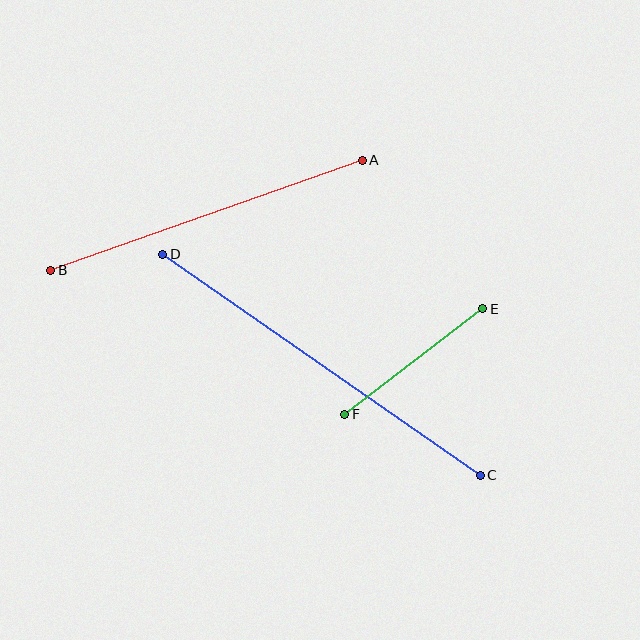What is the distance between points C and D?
The distance is approximately 387 pixels.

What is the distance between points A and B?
The distance is approximately 330 pixels.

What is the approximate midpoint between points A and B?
The midpoint is at approximately (206, 215) pixels.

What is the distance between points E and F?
The distance is approximately 174 pixels.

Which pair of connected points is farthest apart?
Points C and D are farthest apart.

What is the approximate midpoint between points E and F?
The midpoint is at approximately (414, 362) pixels.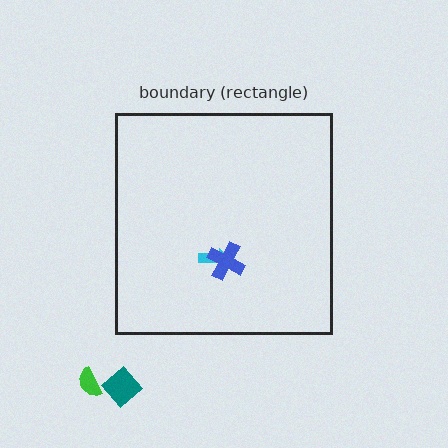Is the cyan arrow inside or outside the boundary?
Inside.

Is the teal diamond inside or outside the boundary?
Outside.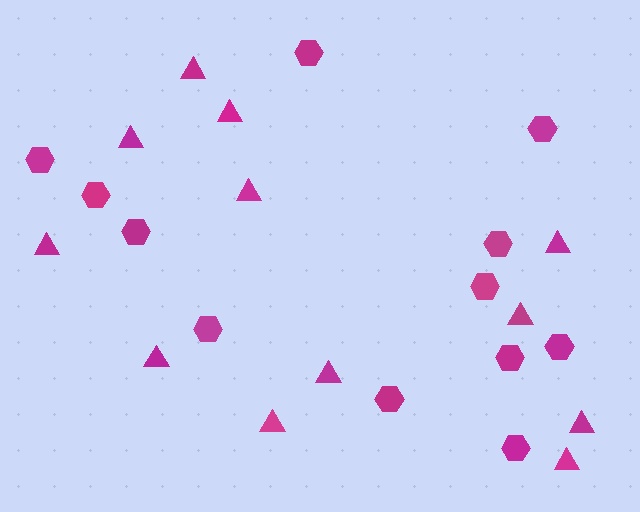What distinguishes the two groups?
There are 2 groups: one group of hexagons (12) and one group of triangles (12).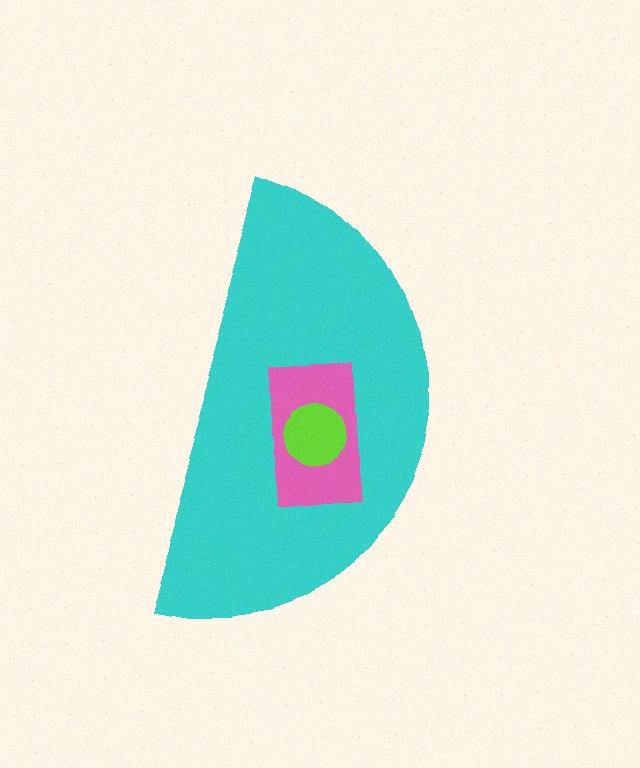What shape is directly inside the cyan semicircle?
The pink rectangle.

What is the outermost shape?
The cyan semicircle.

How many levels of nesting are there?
3.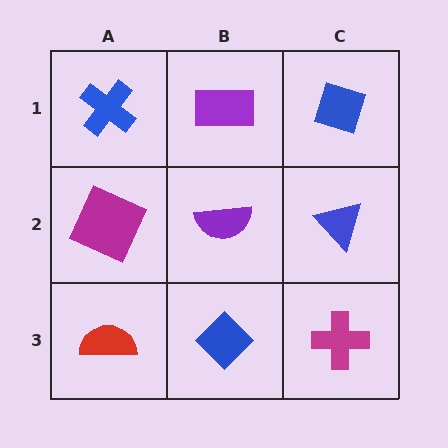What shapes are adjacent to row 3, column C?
A blue triangle (row 2, column C), a blue diamond (row 3, column B).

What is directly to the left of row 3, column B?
A red semicircle.